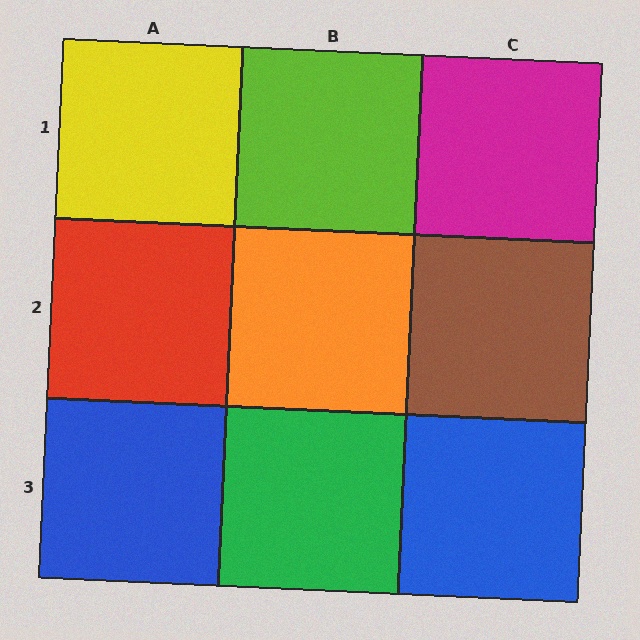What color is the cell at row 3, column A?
Blue.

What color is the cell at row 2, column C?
Brown.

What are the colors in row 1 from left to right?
Yellow, lime, magenta.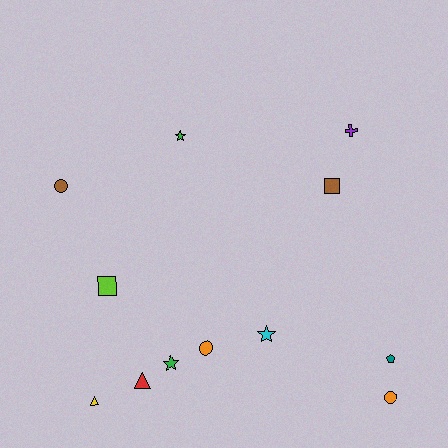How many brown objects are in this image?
There are 2 brown objects.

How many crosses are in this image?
There is 1 cross.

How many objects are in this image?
There are 12 objects.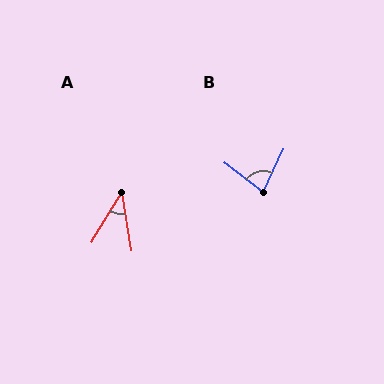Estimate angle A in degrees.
Approximately 40 degrees.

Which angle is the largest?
B, at approximately 77 degrees.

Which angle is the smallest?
A, at approximately 40 degrees.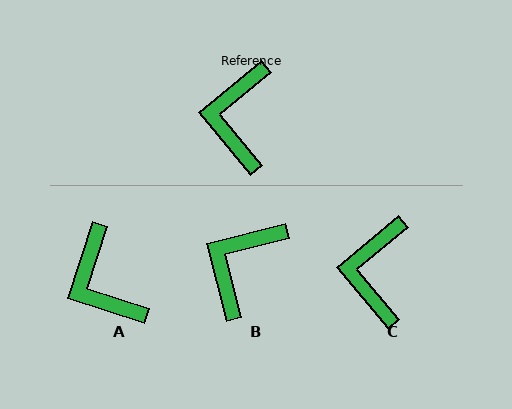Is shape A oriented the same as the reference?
No, it is off by about 33 degrees.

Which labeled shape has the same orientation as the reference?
C.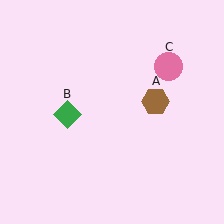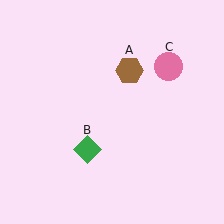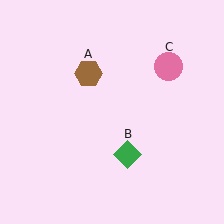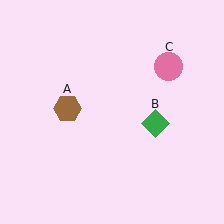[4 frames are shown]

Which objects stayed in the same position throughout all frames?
Pink circle (object C) remained stationary.